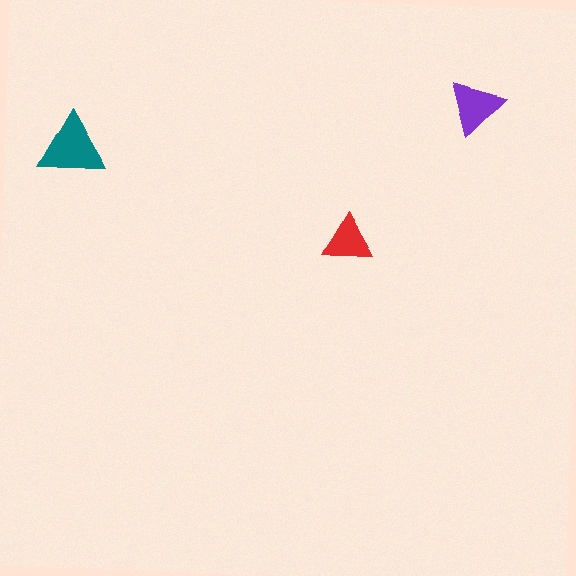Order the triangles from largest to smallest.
the teal one, the purple one, the red one.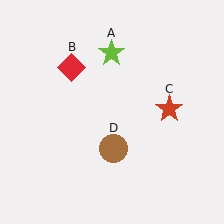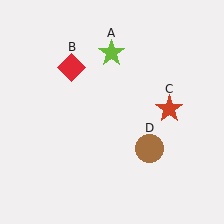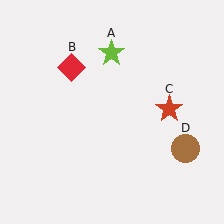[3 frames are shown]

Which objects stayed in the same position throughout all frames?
Lime star (object A) and red diamond (object B) and red star (object C) remained stationary.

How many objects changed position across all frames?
1 object changed position: brown circle (object D).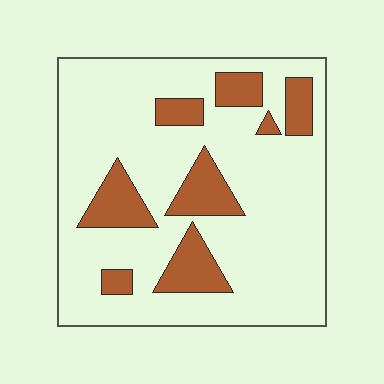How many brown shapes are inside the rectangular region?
8.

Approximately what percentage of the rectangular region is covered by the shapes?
Approximately 20%.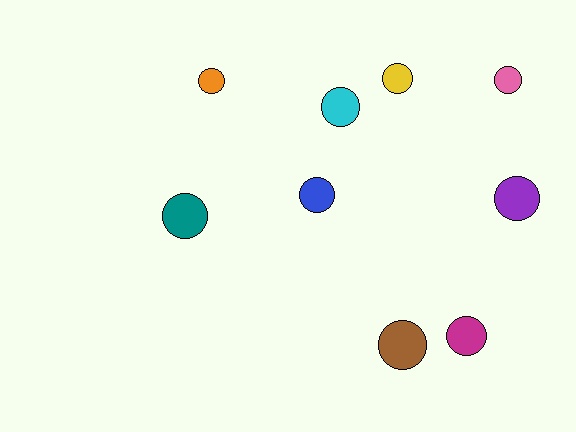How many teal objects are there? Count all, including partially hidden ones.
There is 1 teal object.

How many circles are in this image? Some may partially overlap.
There are 9 circles.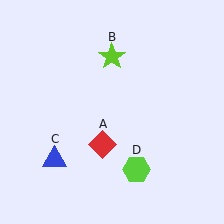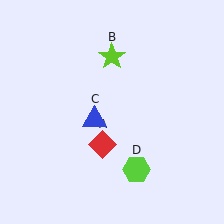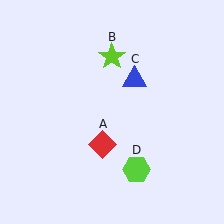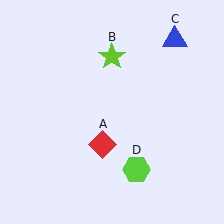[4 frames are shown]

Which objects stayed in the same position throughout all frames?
Red diamond (object A) and lime star (object B) and lime hexagon (object D) remained stationary.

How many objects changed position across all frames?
1 object changed position: blue triangle (object C).